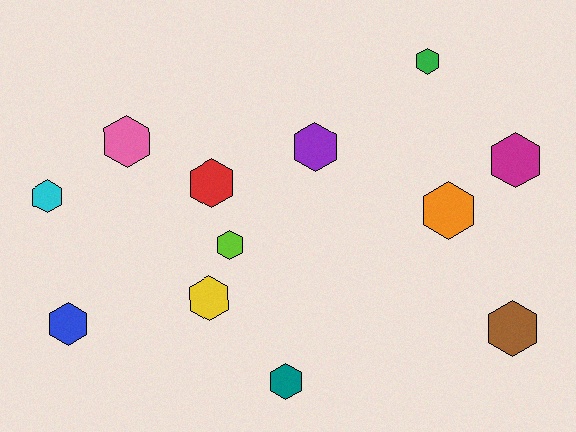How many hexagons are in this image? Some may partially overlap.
There are 12 hexagons.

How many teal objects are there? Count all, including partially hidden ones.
There is 1 teal object.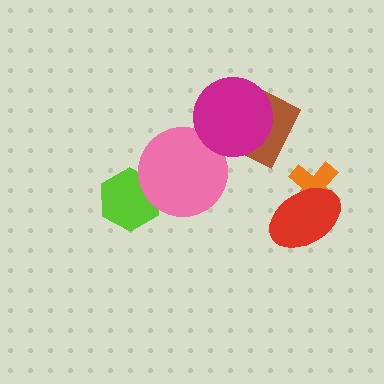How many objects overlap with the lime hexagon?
1 object overlaps with the lime hexagon.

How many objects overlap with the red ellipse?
1 object overlaps with the red ellipse.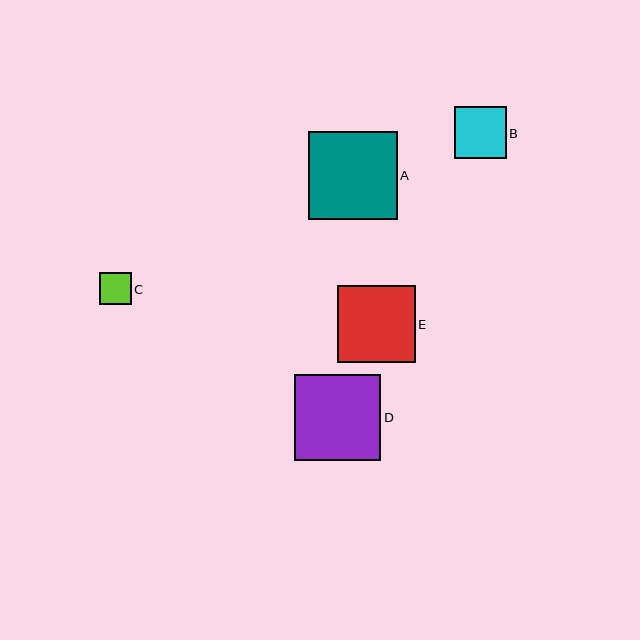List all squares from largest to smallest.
From largest to smallest: A, D, E, B, C.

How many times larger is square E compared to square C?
Square E is approximately 2.4 times the size of square C.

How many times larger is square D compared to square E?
Square D is approximately 1.1 times the size of square E.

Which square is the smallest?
Square C is the smallest with a size of approximately 32 pixels.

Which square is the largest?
Square A is the largest with a size of approximately 89 pixels.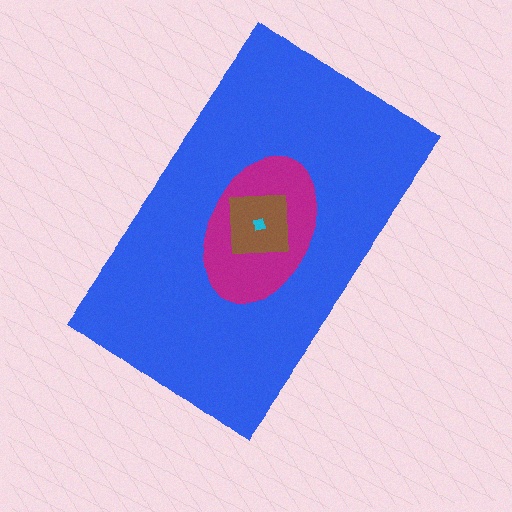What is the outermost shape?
The blue rectangle.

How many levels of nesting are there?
4.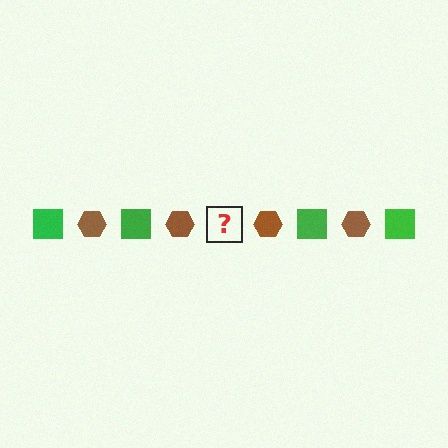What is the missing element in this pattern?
The missing element is a green square.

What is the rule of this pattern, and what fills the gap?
The rule is that the pattern alternates between green square and brown hexagon. The gap should be filled with a green square.